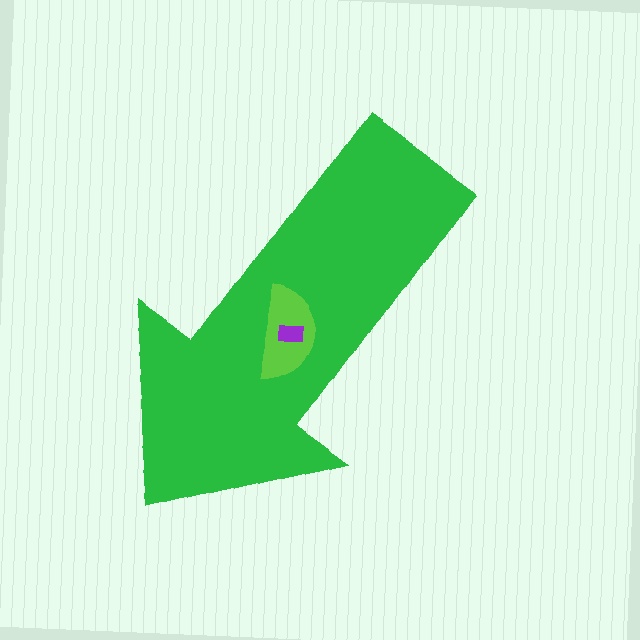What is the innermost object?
The purple rectangle.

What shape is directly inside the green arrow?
The lime semicircle.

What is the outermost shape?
The green arrow.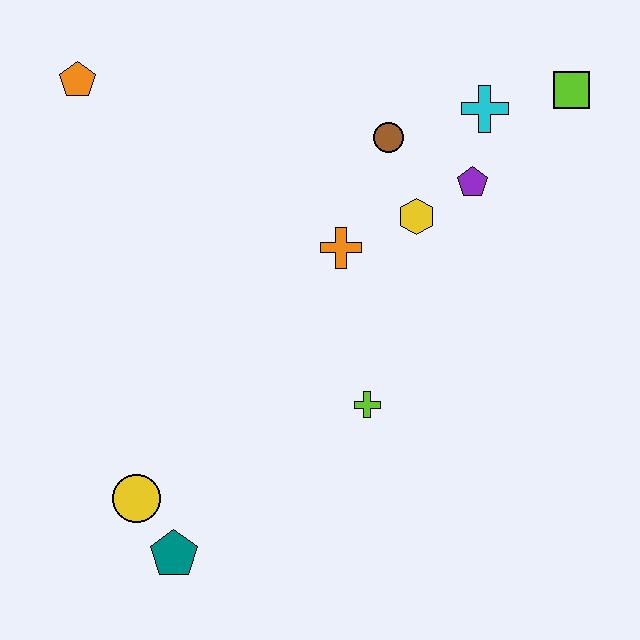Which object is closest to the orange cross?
The yellow hexagon is closest to the orange cross.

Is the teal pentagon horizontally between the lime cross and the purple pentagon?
No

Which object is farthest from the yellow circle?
The lime square is farthest from the yellow circle.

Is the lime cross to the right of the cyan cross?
No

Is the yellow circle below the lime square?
Yes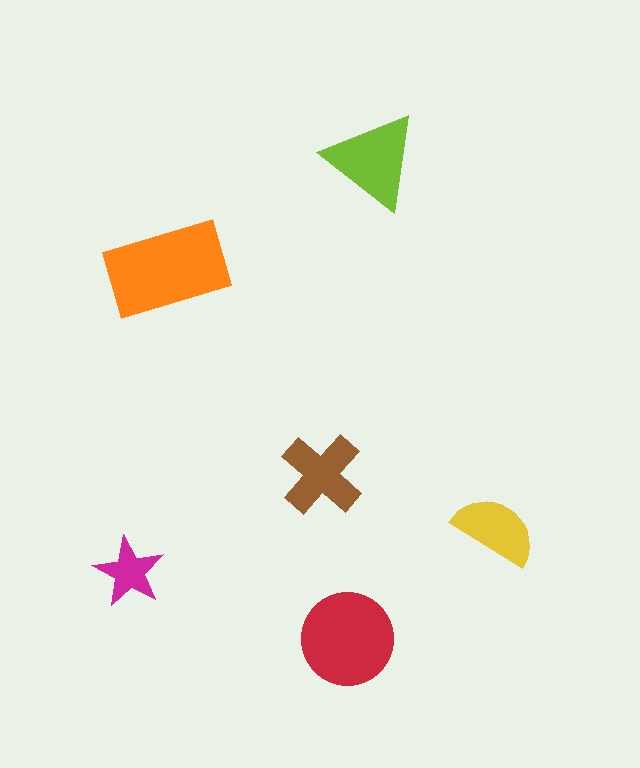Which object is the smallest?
The magenta star.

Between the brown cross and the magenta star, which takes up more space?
The brown cross.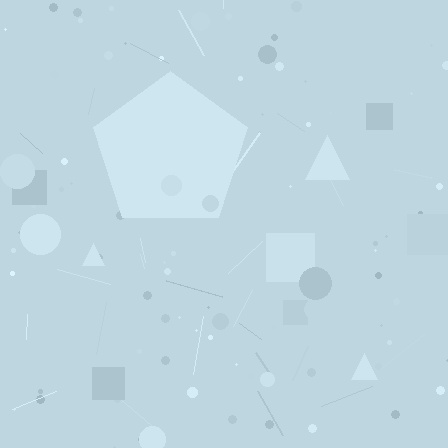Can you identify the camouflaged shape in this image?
The camouflaged shape is a pentagon.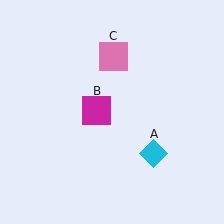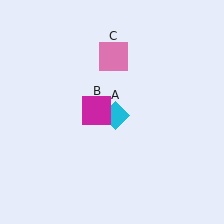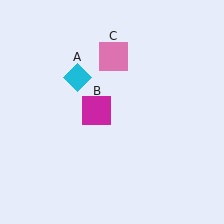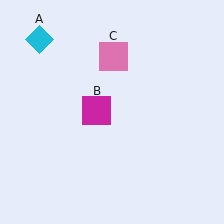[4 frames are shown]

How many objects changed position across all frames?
1 object changed position: cyan diamond (object A).